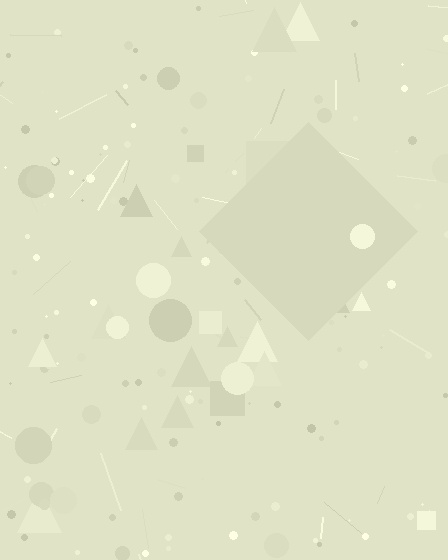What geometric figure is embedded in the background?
A diamond is embedded in the background.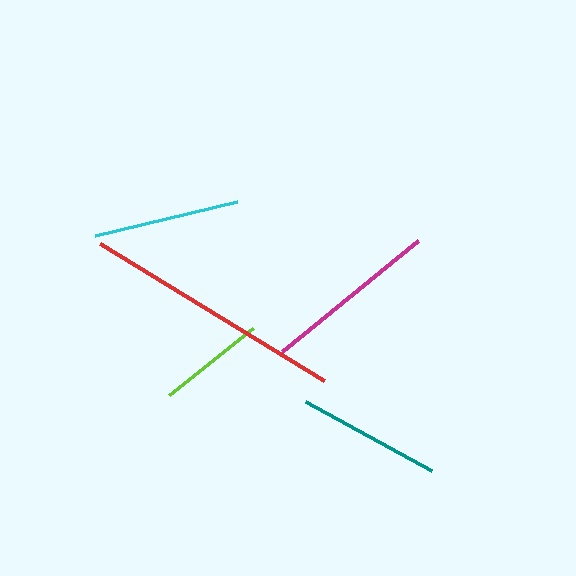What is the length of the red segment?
The red segment is approximately 262 pixels long.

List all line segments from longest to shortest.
From longest to shortest: red, magenta, cyan, teal, lime.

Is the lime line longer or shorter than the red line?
The red line is longer than the lime line.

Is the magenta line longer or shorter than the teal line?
The magenta line is longer than the teal line.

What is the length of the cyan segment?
The cyan segment is approximately 146 pixels long.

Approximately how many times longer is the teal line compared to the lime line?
The teal line is approximately 1.3 times the length of the lime line.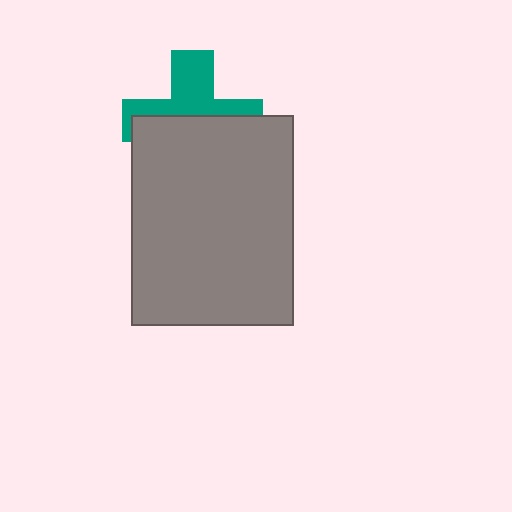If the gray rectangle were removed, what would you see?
You would see the complete teal cross.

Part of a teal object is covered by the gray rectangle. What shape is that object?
It is a cross.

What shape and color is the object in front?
The object in front is a gray rectangle.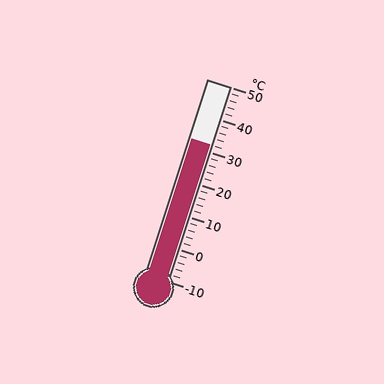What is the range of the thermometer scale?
The thermometer scale ranges from -10°C to 50°C.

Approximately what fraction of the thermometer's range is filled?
The thermometer is filled to approximately 70% of its range.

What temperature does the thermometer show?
The thermometer shows approximately 32°C.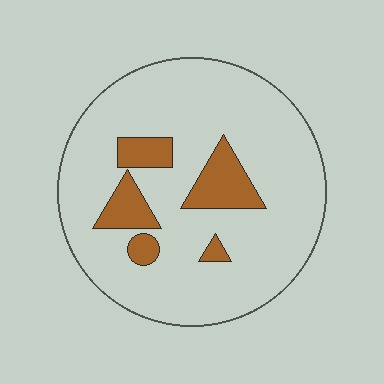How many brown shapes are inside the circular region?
5.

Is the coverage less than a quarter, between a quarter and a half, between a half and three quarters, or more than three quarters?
Less than a quarter.